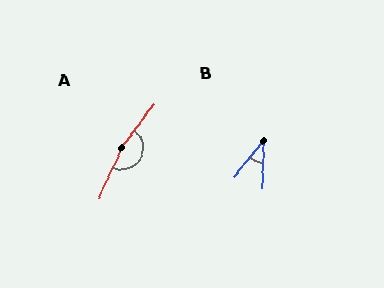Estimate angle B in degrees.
Approximately 38 degrees.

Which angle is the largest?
A, at approximately 167 degrees.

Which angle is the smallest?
B, at approximately 38 degrees.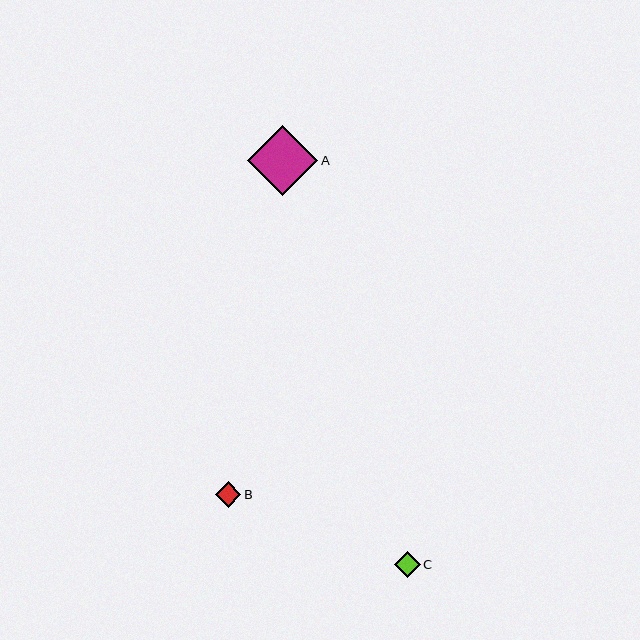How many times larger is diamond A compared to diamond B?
Diamond A is approximately 2.7 times the size of diamond B.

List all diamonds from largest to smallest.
From largest to smallest: A, B, C.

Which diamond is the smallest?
Diamond C is the smallest with a size of approximately 25 pixels.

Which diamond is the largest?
Diamond A is the largest with a size of approximately 70 pixels.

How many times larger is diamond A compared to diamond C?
Diamond A is approximately 2.8 times the size of diamond C.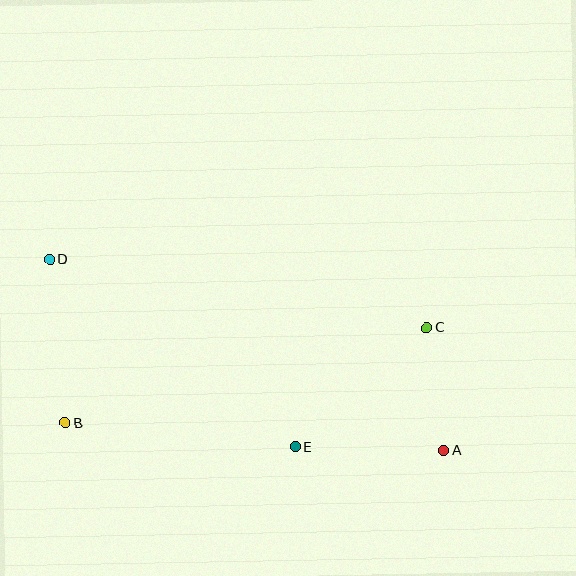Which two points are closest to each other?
Points A and C are closest to each other.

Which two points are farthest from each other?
Points A and D are farthest from each other.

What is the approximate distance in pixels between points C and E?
The distance between C and E is approximately 177 pixels.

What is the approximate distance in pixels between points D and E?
The distance between D and E is approximately 309 pixels.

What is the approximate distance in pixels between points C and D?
The distance between C and D is approximately 383 pixels.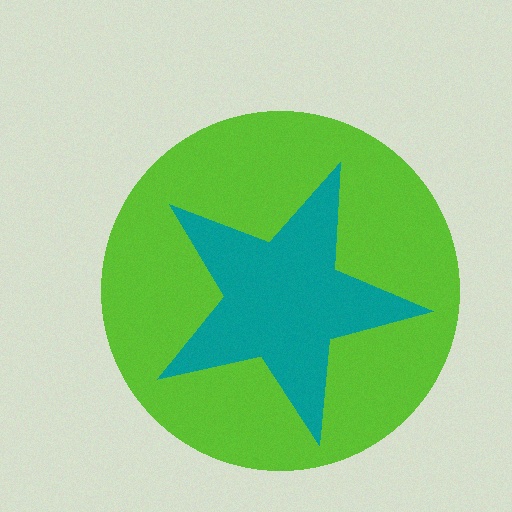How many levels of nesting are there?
2.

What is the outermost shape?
The lime circle.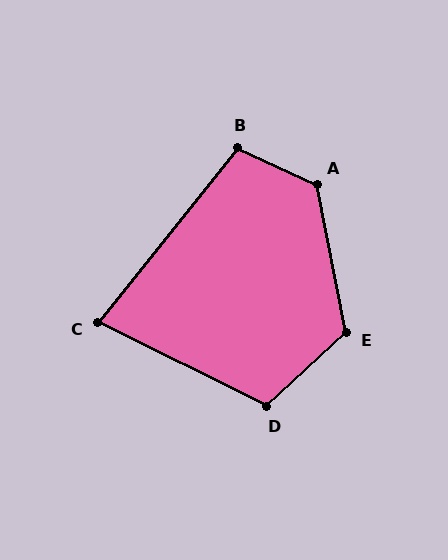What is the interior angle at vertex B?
Approximately 103 degrees (obtuse).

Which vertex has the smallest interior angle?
C, at approximately 78 degrees.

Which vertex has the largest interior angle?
A, at approximately 126 degrees.